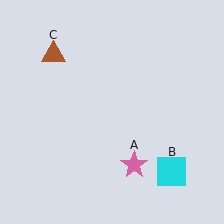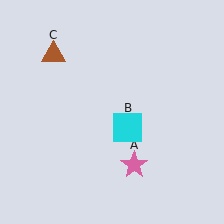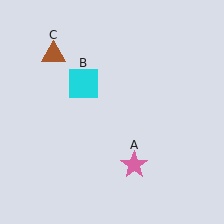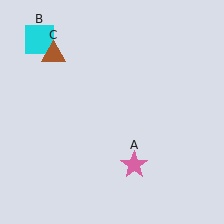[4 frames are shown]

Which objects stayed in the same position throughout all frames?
Pink star (object A) and brown triangle (object C) remained stationary.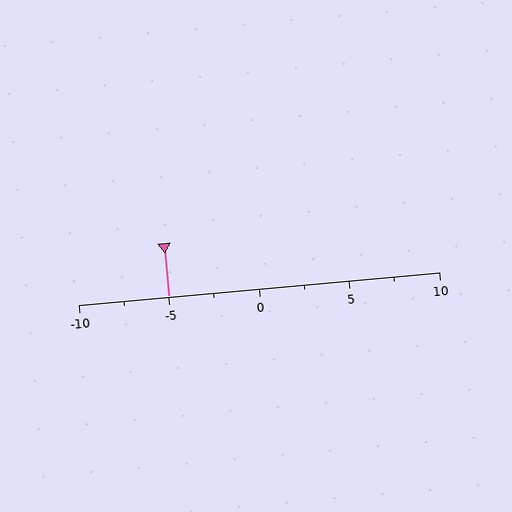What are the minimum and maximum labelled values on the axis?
The axis runs from -10 to 10.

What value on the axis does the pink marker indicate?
The marker indicates approximately -5.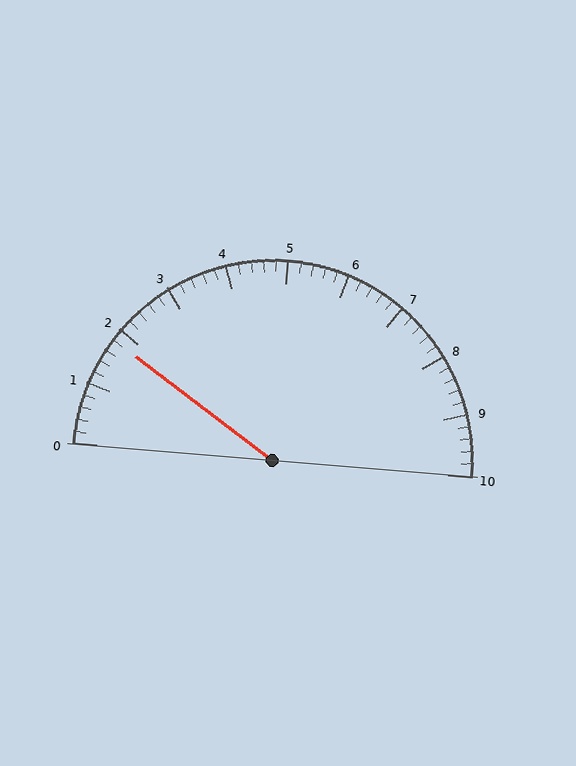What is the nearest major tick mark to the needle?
The nearest major tick mark is 2.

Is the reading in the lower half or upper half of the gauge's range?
The reading is in the lower half of the range (0 to 10).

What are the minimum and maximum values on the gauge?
The gauge ranges from 0 to 10.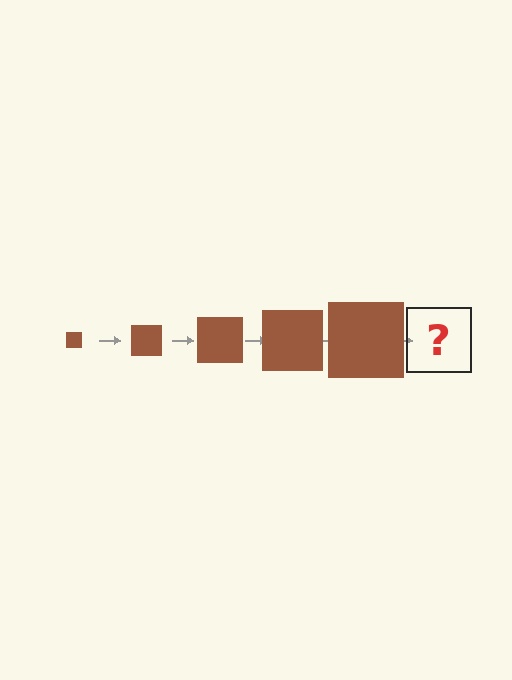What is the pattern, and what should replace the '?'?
The pattern is that the square gets progressively larger each step. The '?' should be a brown square, larger than the previous one.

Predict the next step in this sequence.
The next step is a brown square, larger than the previous one.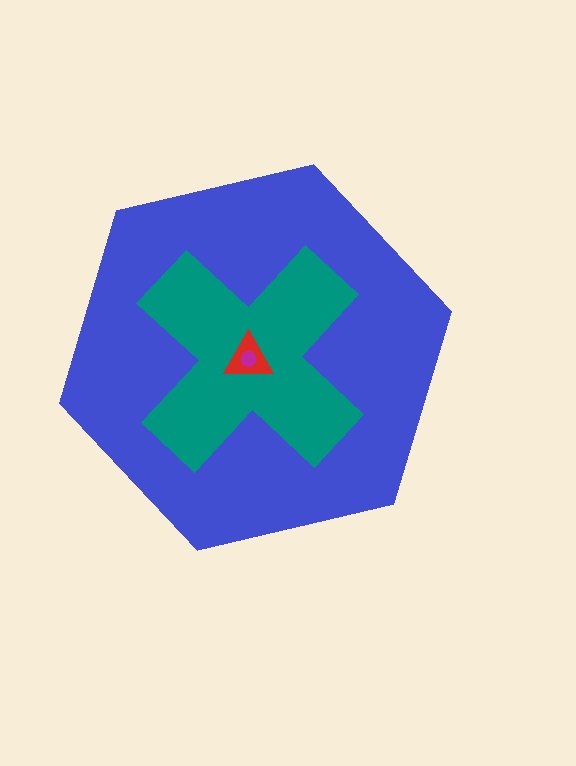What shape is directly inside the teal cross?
The red triangle.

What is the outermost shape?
The blue hexagon.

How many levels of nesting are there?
4.